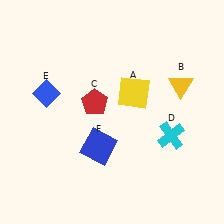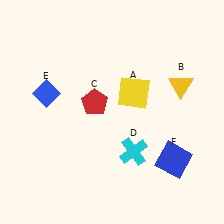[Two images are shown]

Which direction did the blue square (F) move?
The blue square (F) moved right.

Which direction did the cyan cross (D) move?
The cyan cross (D) moved left.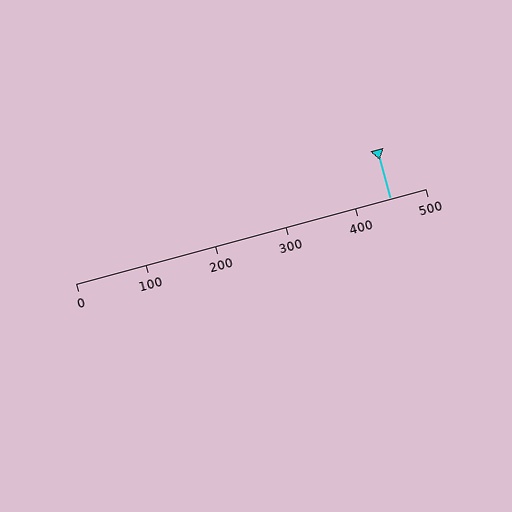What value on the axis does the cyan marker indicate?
The marker indicates approximately 450.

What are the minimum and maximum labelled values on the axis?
The axis runs from 0 to 500.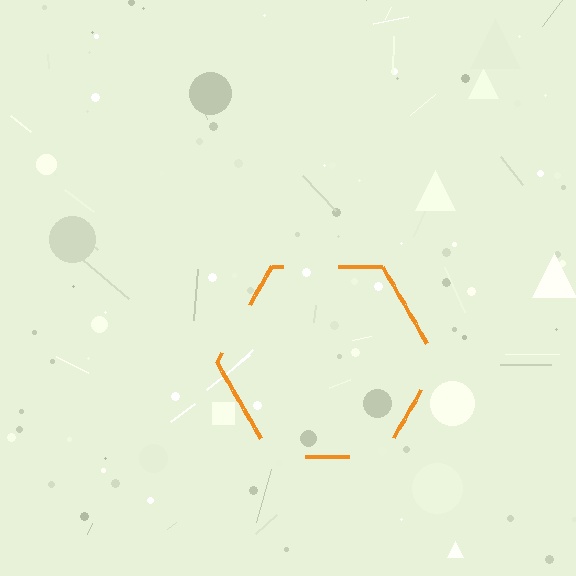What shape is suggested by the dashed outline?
The dashed outline suggests a hexagon.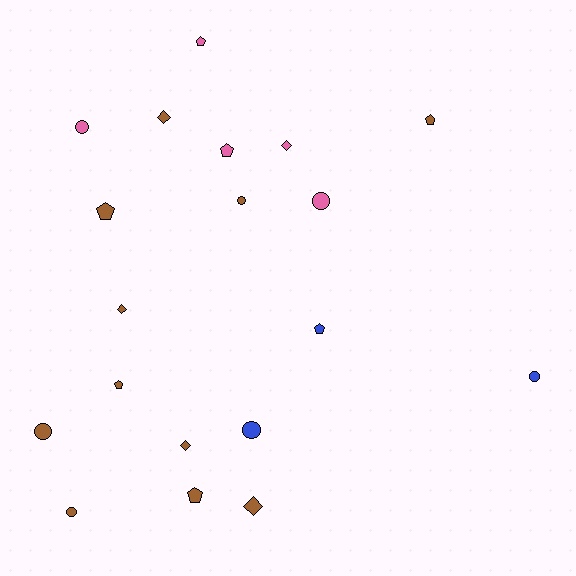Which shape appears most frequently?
Circle, with 7 objects.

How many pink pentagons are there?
There are 2 pink pentagons.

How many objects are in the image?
There are 19 objects.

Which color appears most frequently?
Brown, with 11 objects.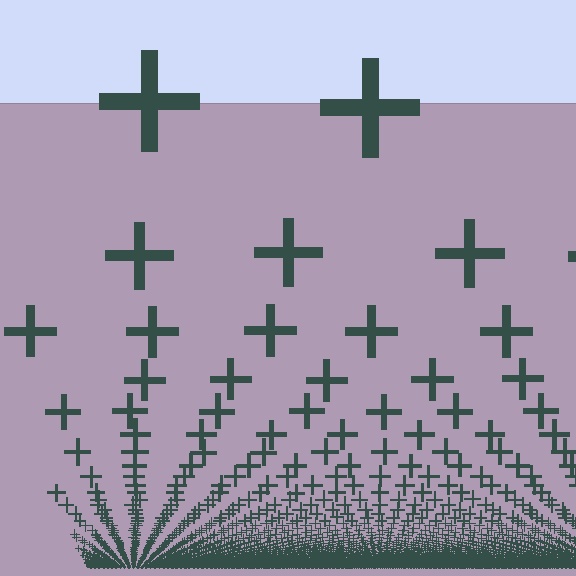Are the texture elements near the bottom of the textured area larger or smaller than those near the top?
Smaller. The gradient is inverted — elements near the bottom are smaller and denser.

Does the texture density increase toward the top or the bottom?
Density increases toward the bottom.